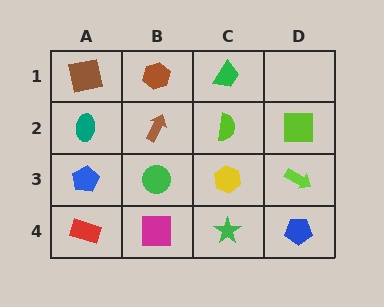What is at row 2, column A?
A teal ellipse.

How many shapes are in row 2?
4 shapes.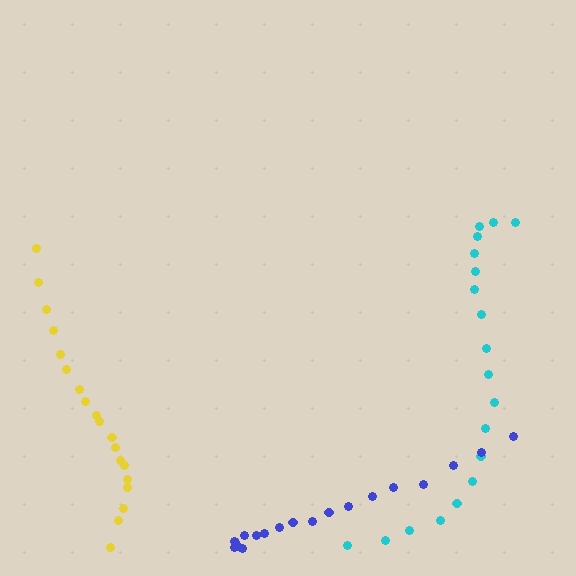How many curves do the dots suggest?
There are 3 distinct paths.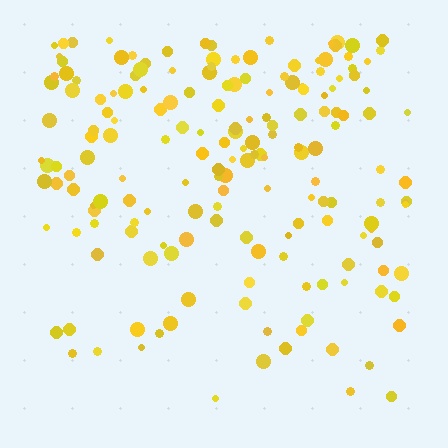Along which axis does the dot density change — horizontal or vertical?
Vertical.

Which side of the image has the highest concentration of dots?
The top.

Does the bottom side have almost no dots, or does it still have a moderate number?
Still a moderate number, just noticeably fewer than the top.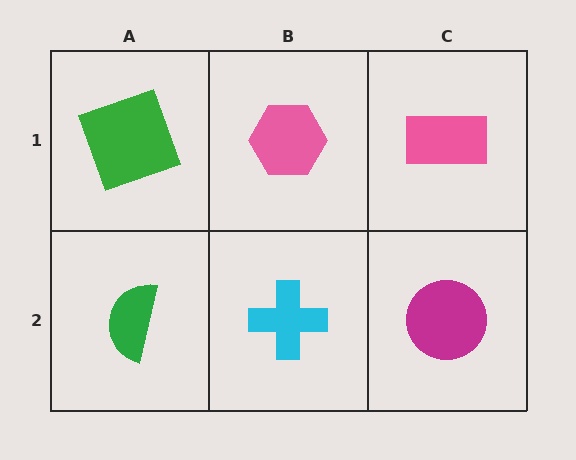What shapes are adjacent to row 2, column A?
A green square (row 1, column A), a cyan cross (row 2, column B).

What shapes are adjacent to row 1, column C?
A magenta circle (row 2, column C), a pink hexagon (row 1, column B).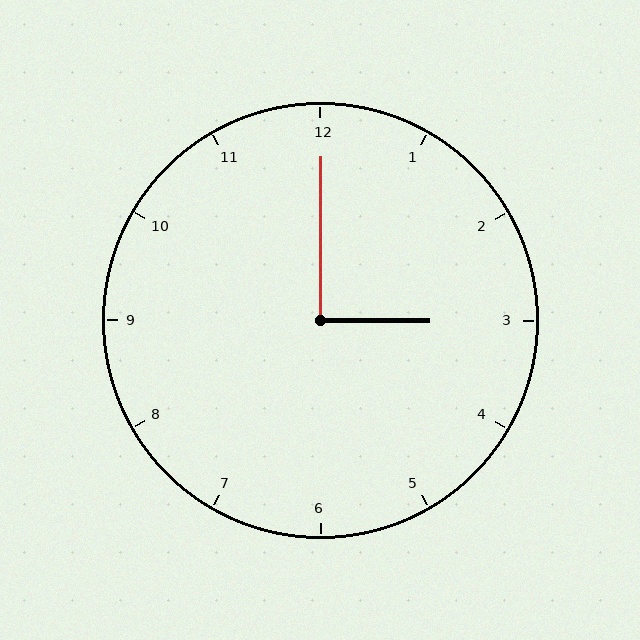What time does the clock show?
3:00.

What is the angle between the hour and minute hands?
Approximately 90 degrees.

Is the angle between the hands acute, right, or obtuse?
It is right.